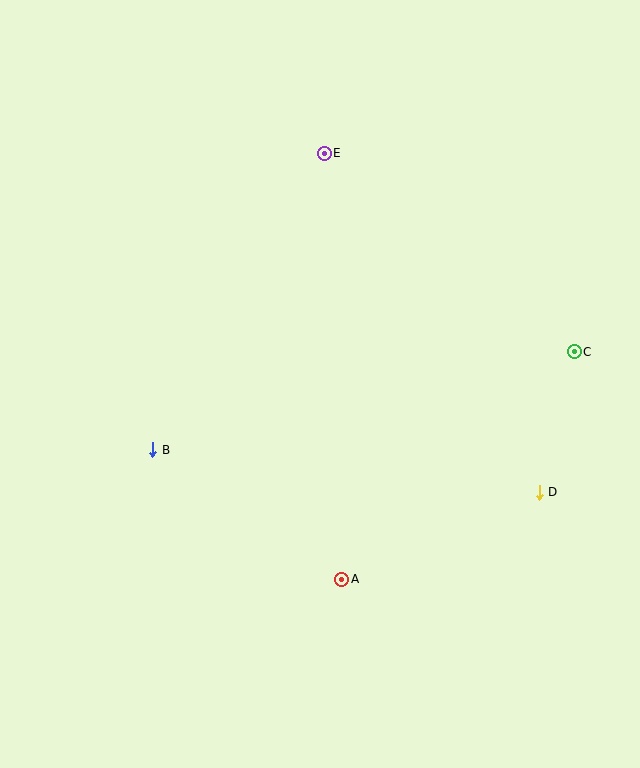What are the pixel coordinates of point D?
Point D is at (539, 492).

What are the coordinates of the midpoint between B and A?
The midpoint between B and A is at (247, 514).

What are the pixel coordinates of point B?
Point B is at (153, 450).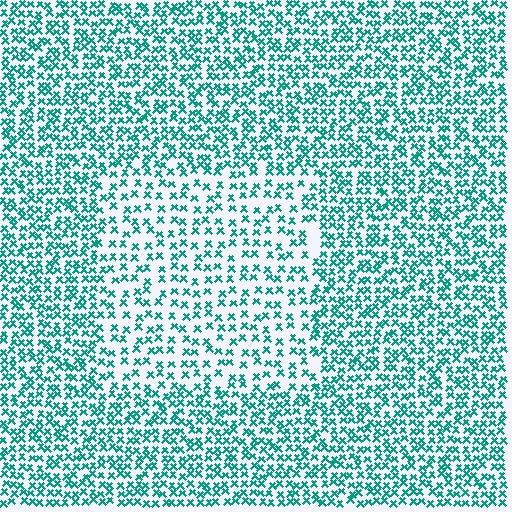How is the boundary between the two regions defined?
The boundary is defined by a change in element density (approximately 1.8x ratio). All elements are the same color, size, and shape.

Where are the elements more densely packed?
The elements are more densely packed outside the rectangle boundary.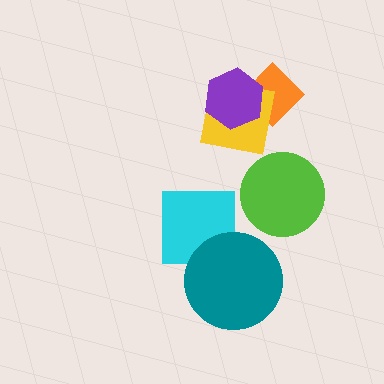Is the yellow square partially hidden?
Yes, it is partially covered by another shape.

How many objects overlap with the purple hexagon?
2 objects overlap with the purple hexagon.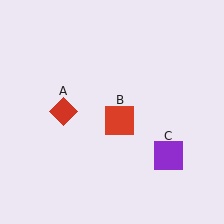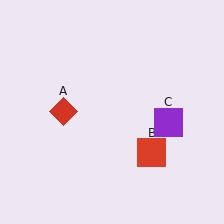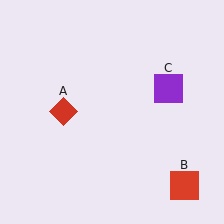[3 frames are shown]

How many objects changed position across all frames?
2 objects changed position: red square (object B), purple square (object C).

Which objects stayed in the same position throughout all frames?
Red diamond (object A) remained stationary.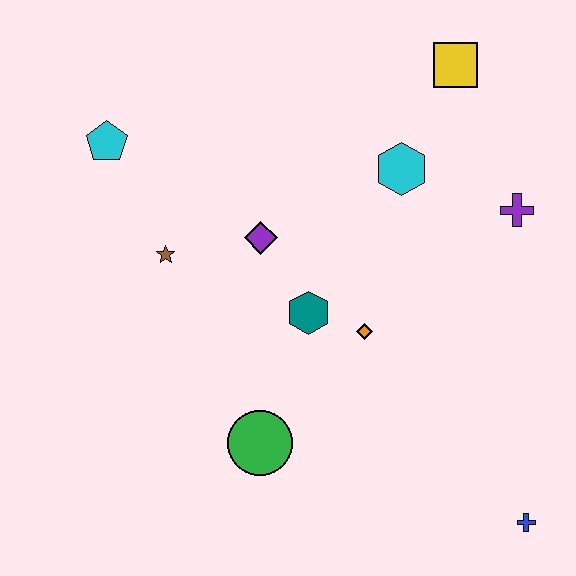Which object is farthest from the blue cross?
The cyan pentagon is farthest from the blue cross.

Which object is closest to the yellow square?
The cyan hexagon is closest to the yellow square.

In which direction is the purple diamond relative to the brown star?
The purple diamond is to the right of the brown star.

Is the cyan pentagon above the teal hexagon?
Yes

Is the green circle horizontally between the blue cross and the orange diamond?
No